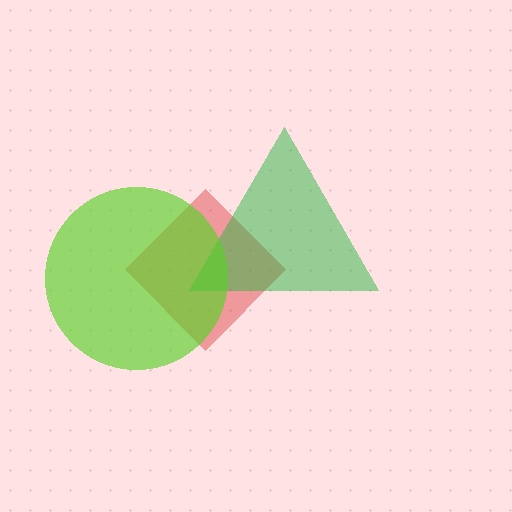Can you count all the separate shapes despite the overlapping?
Yes, there are 3 separate shapes.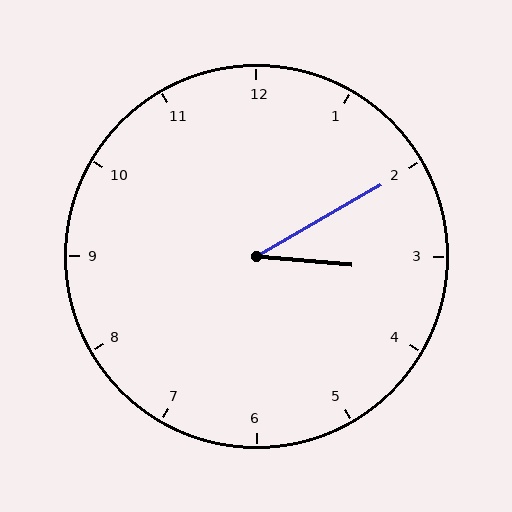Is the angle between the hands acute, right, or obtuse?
It is acute.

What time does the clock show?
3:10.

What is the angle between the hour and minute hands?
Approximately 35 degrees.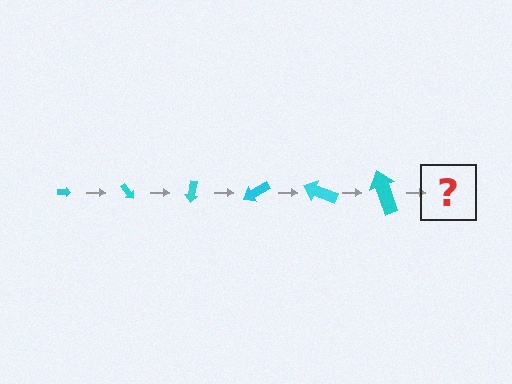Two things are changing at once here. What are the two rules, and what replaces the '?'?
The two rules are that the arrow grows larger each step and it rotates 50 degrees each step. The '?' should be an arrow, larger than the previous one and rotated 300 degrees from the start.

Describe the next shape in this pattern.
It should be an arrow, larger than the previous one and rotated 300 degrees from the start.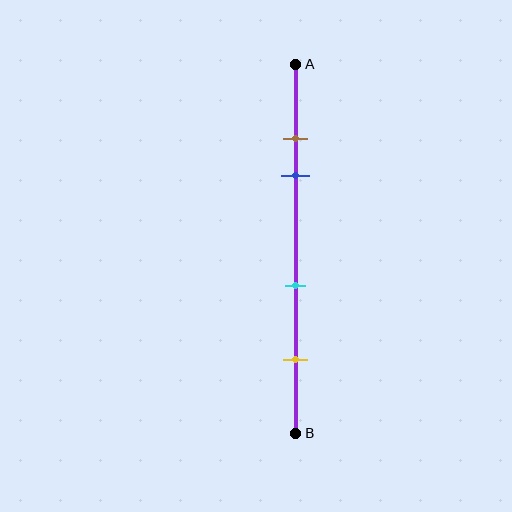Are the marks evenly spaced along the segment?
No, the marks are not evenly spaced.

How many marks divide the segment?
There are 4 marks dividing the segment.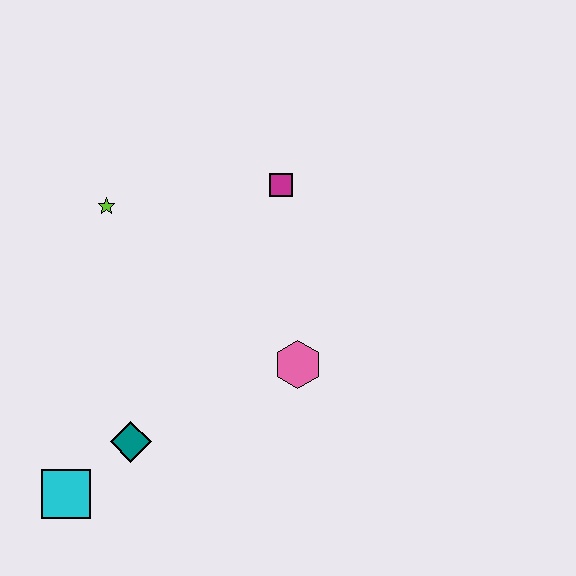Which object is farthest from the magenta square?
The cyan square is farthest from the magenta square.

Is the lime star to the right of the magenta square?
No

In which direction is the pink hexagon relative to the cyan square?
The pink hexagon is to the right of the cyan square.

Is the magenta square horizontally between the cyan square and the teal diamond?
No